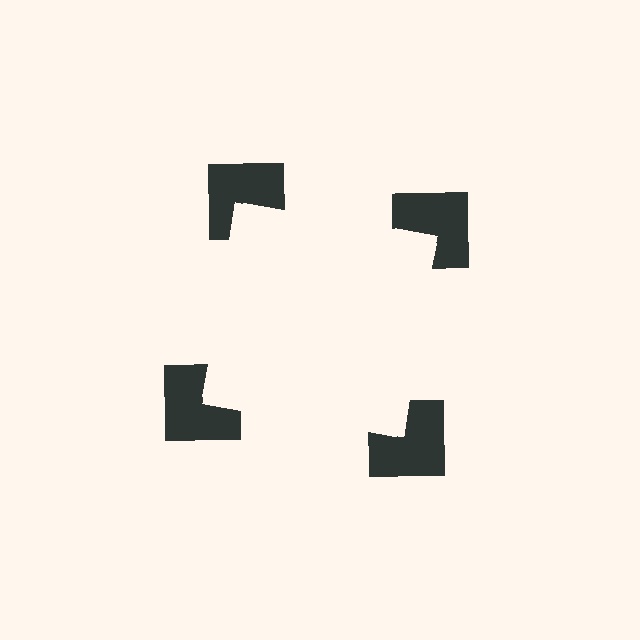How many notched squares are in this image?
There are 4 — one at each vertex of the illusory square.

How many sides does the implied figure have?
4 sides.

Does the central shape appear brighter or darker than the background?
It typically appears slightly brighter than the background, even though no actual brightness change is drawn.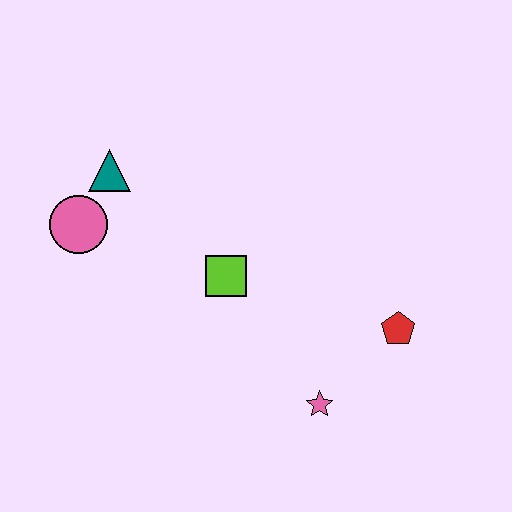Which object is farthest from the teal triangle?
The red pentagon is farthest from the teal triangle.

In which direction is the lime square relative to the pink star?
The lime square is above the pink star.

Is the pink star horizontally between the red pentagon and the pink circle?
Yes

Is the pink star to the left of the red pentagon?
Yes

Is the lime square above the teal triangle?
No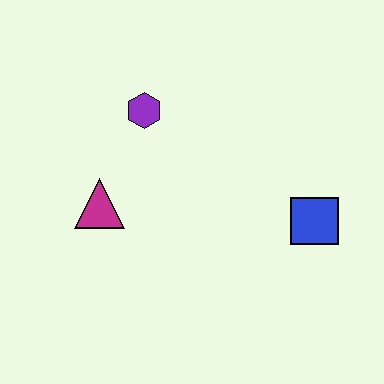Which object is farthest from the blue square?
The magenta triangle is farthest from the blue square.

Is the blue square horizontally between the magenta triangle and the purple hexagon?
No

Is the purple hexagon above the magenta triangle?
Yes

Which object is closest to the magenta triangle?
The purple hexagon is closest to the magenta triangle.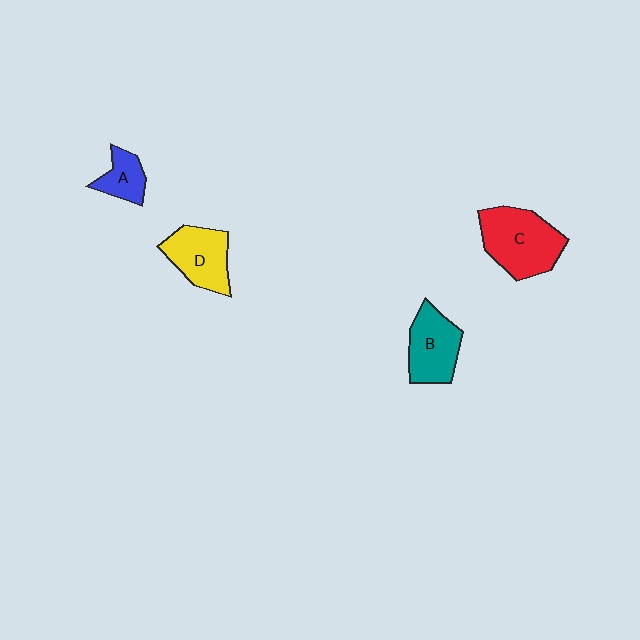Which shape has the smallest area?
Shape A (blue).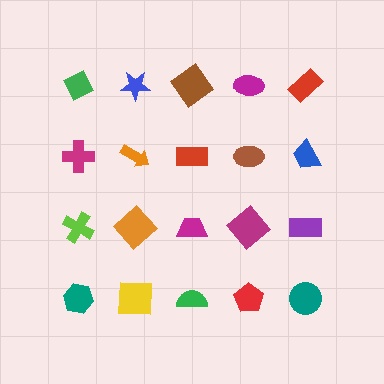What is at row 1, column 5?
A red rectangle.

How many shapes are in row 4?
5 shapes.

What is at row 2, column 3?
A red rectangle.